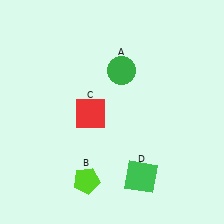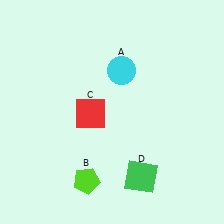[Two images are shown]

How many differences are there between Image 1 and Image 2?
There is 1 difference between the two images.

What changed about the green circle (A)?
In Image 1, A is green. In Image 2, it changed to cyan.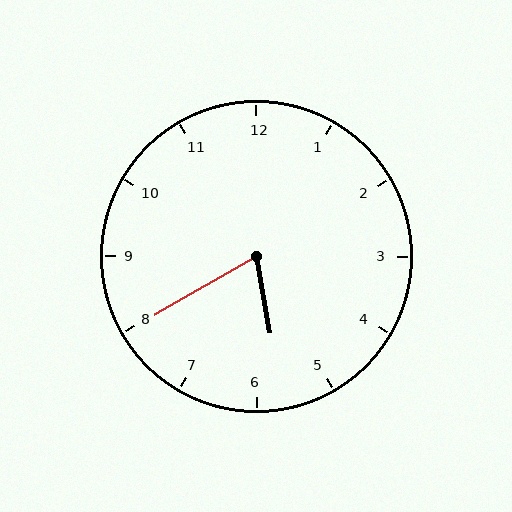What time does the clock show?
5:40.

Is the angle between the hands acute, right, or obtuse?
It is acute.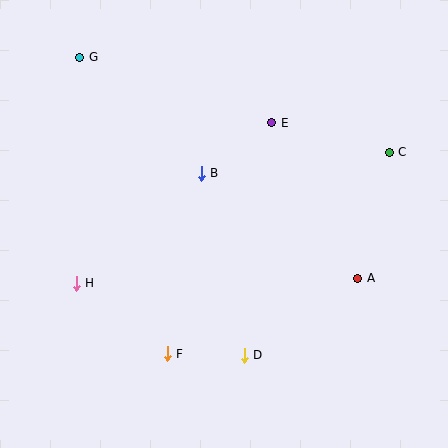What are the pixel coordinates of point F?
Point F is at (167, 354).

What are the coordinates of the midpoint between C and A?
The midpoint between C and A is at (374, 215).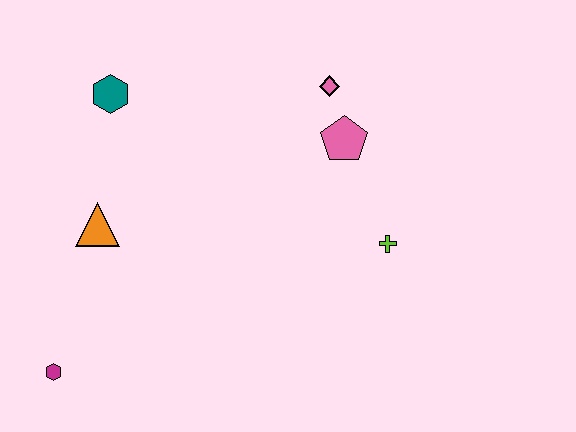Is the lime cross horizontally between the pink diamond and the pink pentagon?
No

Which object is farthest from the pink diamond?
The magenta hexagon is farthest from the pink diamond.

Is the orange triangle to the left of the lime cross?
Yes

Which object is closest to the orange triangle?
The teal hexagon is closest to the orange triangle.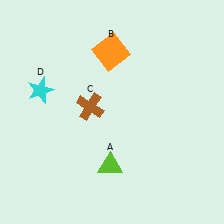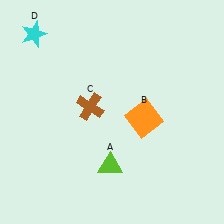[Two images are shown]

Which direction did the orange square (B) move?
The orange square (B) moved down.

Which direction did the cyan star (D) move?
The cyan star (D) moved up.